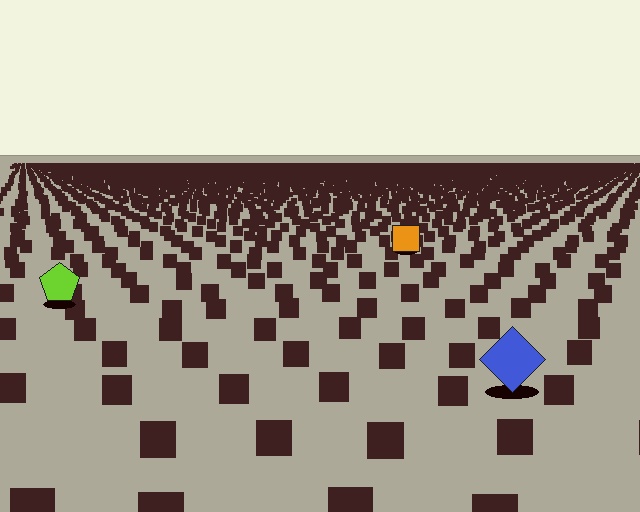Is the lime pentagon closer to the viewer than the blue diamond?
No. The blue diamond is closer — you can tell from the texture gradient: the ground texture is coarser near it.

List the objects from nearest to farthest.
From nearest to farthest: the blue diamond, the lime pentagon, the orange square.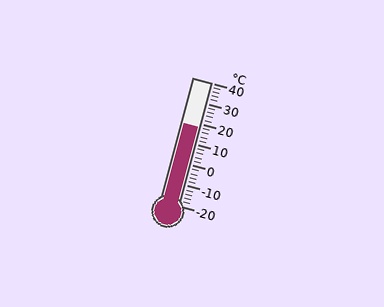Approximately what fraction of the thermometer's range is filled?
The thermometer is filled to approximately 65% of its range.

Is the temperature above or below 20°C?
The temperature is below 20°C.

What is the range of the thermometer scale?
The thermometer scale ranges from -20°C to 40°C.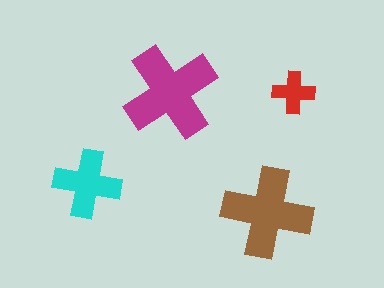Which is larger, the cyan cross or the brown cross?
The brown one.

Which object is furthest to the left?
The cyan cross is leftmost.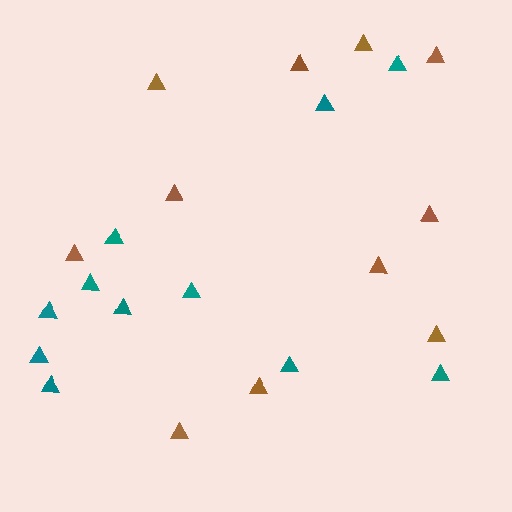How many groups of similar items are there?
There are 2 groups: one group of brown triangles (11) and one group of teal triangles (11).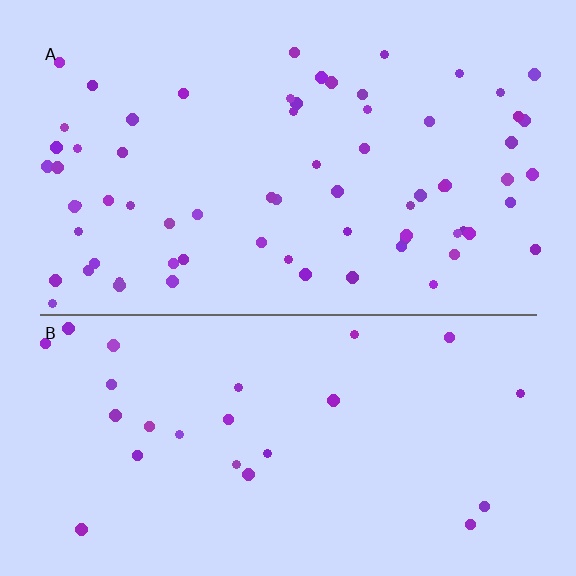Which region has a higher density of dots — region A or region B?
A (the top).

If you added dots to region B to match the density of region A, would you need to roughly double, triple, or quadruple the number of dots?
Approximately triple.